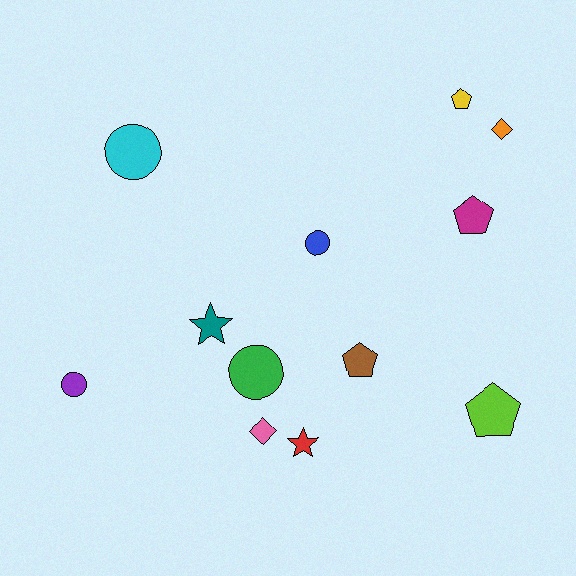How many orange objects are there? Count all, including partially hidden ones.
There is 1 orange object.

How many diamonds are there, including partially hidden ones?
There are 2 diamonds.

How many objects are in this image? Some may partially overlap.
There are 12 objects.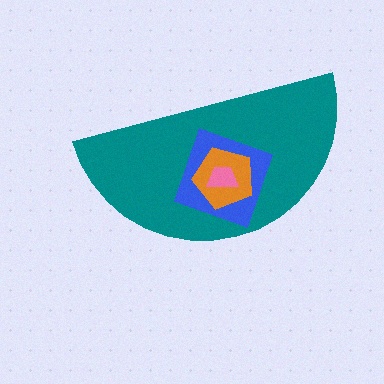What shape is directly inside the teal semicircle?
The blue diamond.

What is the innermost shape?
The pink trapezoid.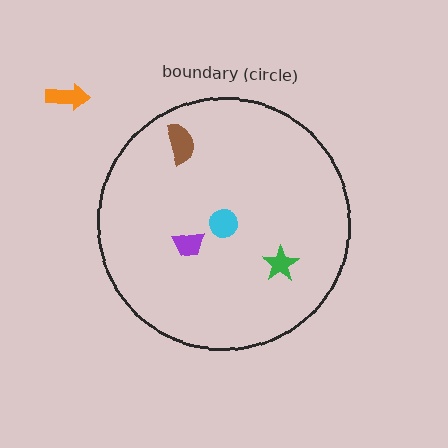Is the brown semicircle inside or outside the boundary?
Inside.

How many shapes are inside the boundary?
4 inside, 1 outside.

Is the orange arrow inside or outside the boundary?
Outside.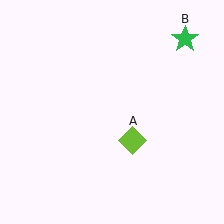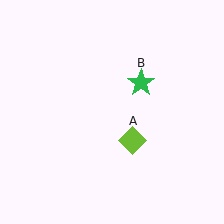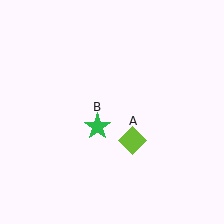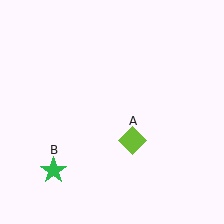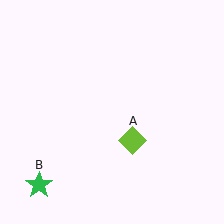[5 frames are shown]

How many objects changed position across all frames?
1 object changed position: green star (object B).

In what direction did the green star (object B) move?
The green star (object B) moved down and to the left.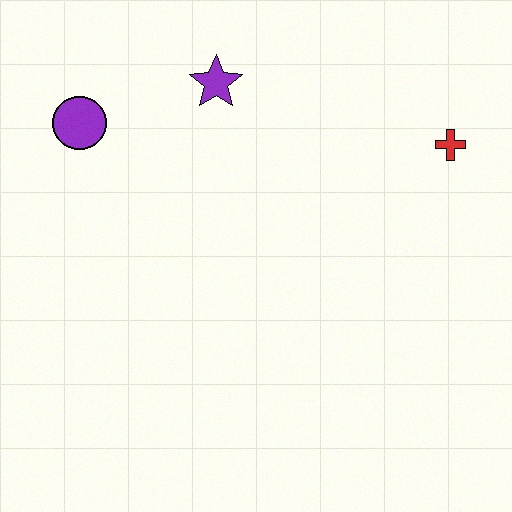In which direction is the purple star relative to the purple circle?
The purple star is to the right of the purple circle.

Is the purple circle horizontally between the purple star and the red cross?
No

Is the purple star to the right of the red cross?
No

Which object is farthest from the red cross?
The purple circle is farthest from the red cross.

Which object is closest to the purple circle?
The purple star is closest to the purple circle.